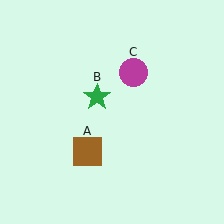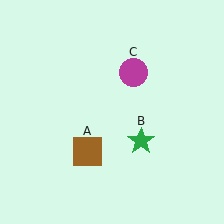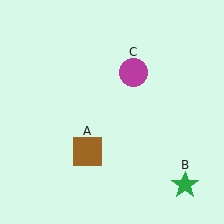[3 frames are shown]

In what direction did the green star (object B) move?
The green star (object B) moved down and to the right.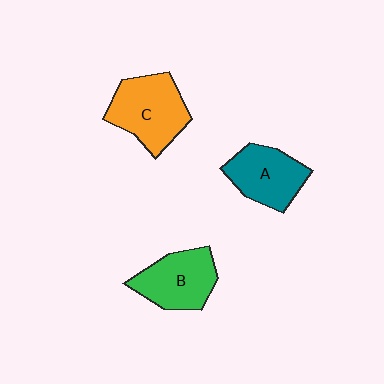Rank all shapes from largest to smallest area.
From largest to smallest: C (orange), B (green), A (teal).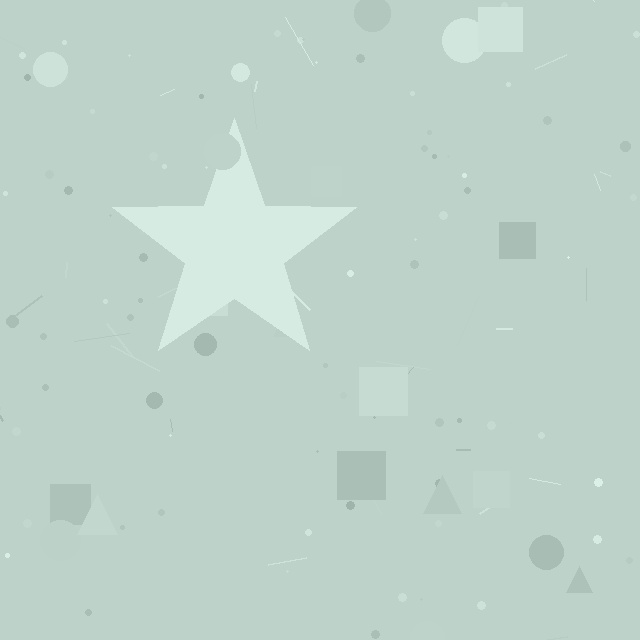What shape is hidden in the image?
A star is hidden in the image.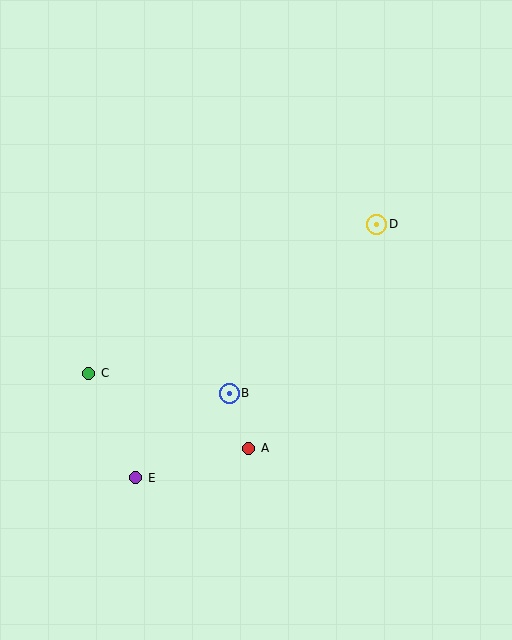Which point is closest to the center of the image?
Point B at (229, 393) is closest to the center.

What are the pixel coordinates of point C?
Point C is at (89, 373).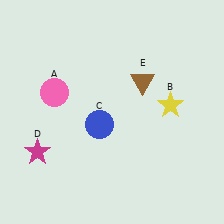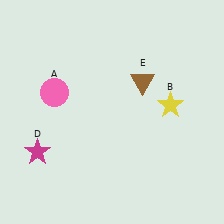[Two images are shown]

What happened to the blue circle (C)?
The blue circle (C) was removed in Image 2. It was in the bottom-left area of Image 1.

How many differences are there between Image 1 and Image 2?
There is 1 difference between the two images.